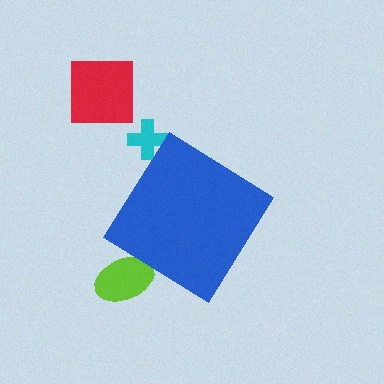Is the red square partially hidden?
No, the red square is fully visible.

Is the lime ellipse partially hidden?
Yes, the lime ellipse is partially hidden behind the blue diamond.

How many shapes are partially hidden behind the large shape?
2 shapes are partially hidden.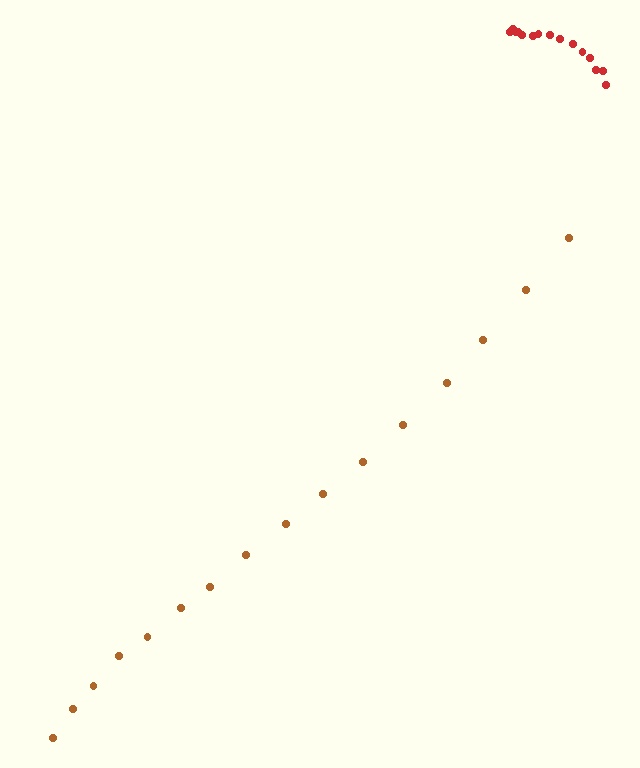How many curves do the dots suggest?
There are 2 distinct paths.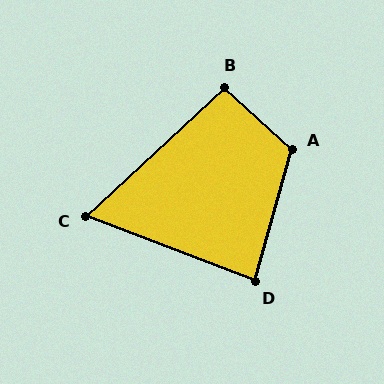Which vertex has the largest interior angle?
A, at approximately 116 degrees.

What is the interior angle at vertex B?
Approximately 95 degrees (approximately right).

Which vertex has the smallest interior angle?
C, at approximately 64 degrees.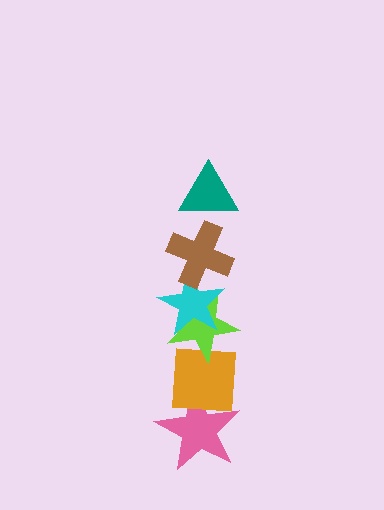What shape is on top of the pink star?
The orange square is on top of the pink star.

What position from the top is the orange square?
The orange square is 5th from the top.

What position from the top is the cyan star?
The cyan star is 3rd from the top.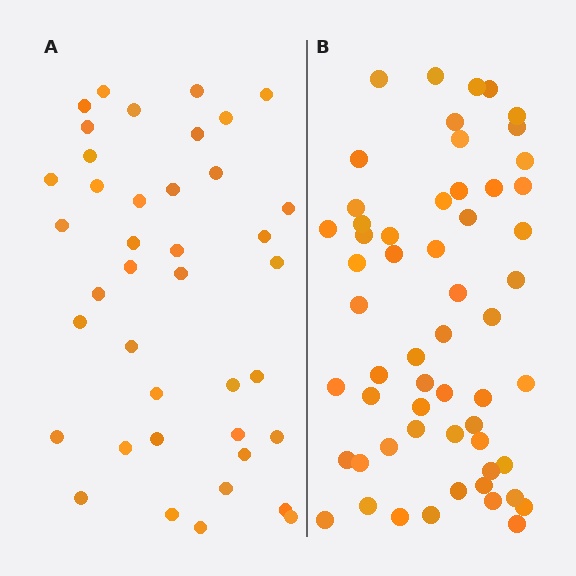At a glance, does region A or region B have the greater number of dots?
Region B (the right region) has more dots.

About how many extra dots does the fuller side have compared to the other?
Region B has approximately 15 more dots than region A.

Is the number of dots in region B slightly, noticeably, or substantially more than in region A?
Region B has noticeably more, but not dramatically so. The ratio is roughly 1.4 to 1.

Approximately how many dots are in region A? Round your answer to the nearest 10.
About 40 dots.